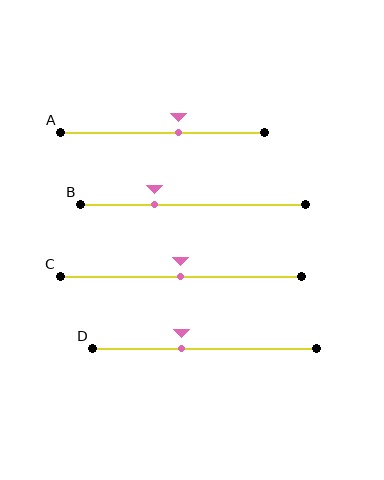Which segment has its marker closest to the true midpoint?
Segment C has its marker closest to the true midpoint.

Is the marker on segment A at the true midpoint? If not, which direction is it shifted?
No, the marker on segment A is shifted to the right by about 8% of the segment length.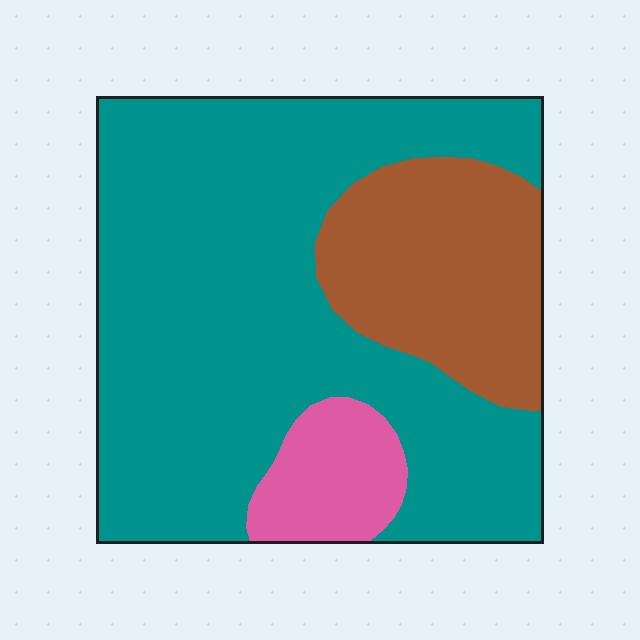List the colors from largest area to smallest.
From largest to smallest: teal, brown, pink.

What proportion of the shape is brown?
Brown takes up between a sixth and a third of the shape.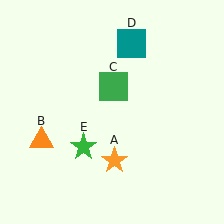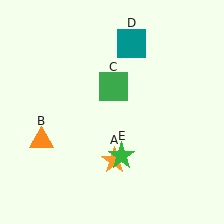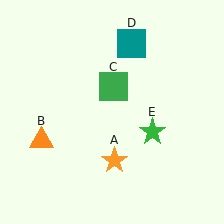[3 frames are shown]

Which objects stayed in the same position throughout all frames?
Orange star (object A) and orange triangle (object B) and green square (object C) and teal square (object D) remained stationary.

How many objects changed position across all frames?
1 object changed position: green star (object E).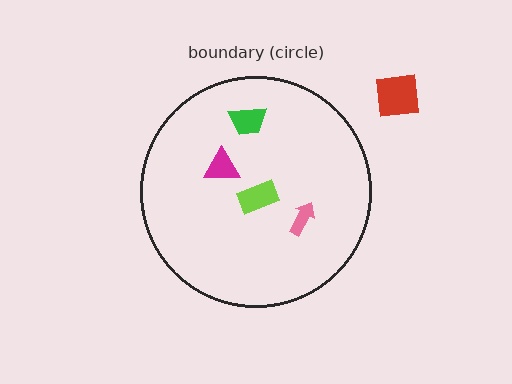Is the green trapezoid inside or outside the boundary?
Inside.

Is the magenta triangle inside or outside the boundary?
Inside.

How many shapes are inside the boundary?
4 inside, 1 outside.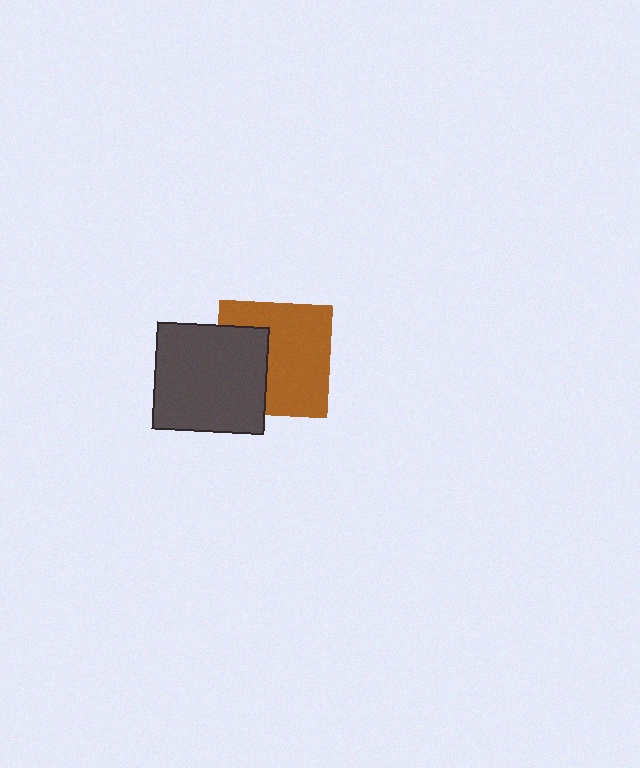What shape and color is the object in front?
The object in front is a dark gray rectangle.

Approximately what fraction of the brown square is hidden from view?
Roughly 36% of the brown square is hidden behind the dark gray rectangle.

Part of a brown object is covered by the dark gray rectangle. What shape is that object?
It is a square.